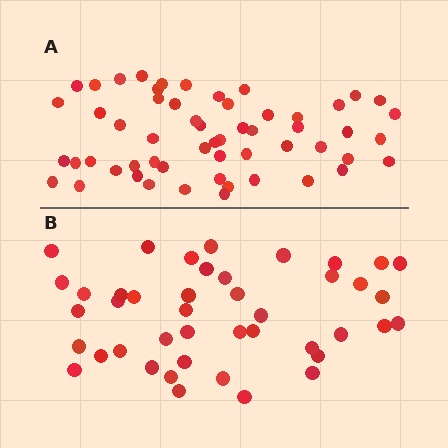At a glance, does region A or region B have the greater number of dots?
Region A (the top region) has more dots.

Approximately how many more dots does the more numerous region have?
Region A has approximately 15 more dots than region B.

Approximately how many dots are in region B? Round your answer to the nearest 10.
About 40 dots. (The exact count is 43, which rounds to 40.)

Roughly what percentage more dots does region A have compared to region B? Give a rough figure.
About 30% more.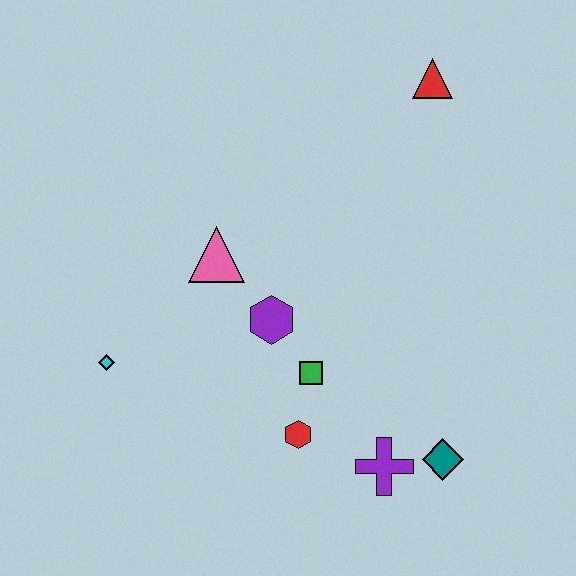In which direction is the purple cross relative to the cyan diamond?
The purple cross is to the right of the cyan diamond.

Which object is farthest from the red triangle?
The cyan diamond is farthest from the red triangle.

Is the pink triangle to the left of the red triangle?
Yes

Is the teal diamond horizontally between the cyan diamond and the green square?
No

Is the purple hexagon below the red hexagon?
No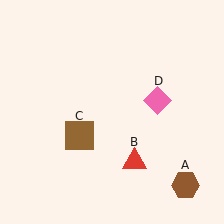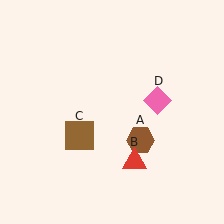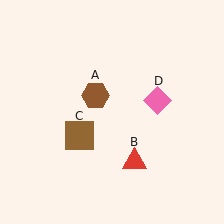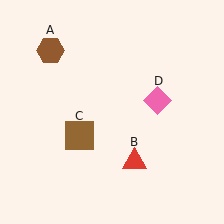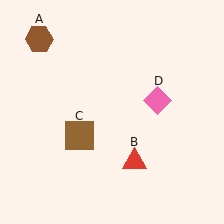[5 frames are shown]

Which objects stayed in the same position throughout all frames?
Red triangle (object B) and brown square (object C) and pink diamond (object D) remained stationary.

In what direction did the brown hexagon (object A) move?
The brown hexagon (object A) moved up and to the left.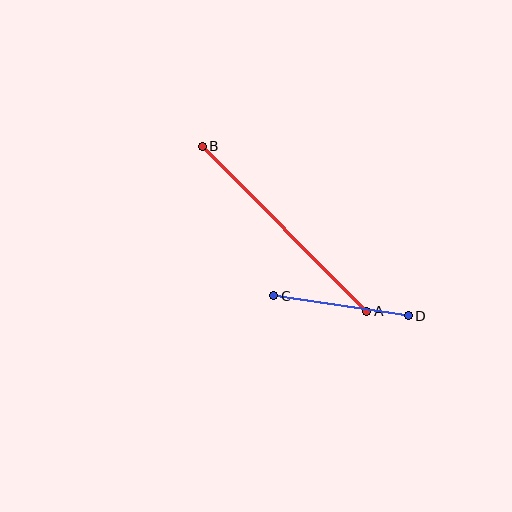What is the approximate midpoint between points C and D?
The midpoint is at approximately (341, 306) pixels.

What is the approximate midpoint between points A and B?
The midpoint is at approximately (285, 229) pixels.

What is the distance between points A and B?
The distance is approximately 233 pixels.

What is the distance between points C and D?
The distance is approximately 136 pixels.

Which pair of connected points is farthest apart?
Points A and B are farthest apart.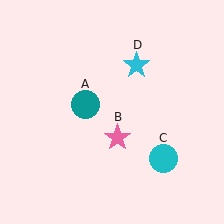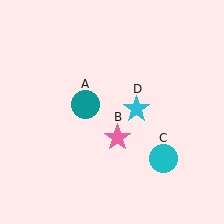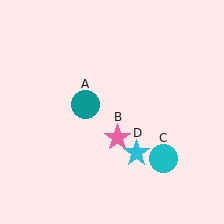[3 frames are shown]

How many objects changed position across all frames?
1 object changed position: cyan star (object D).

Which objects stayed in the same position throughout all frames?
Teal circle (object A) and pink star (object B) and cyan circle (object C) remained stationary.